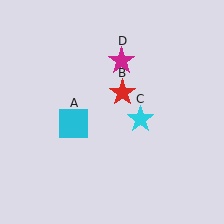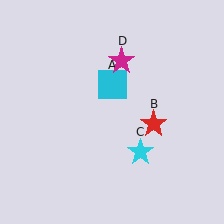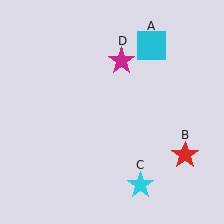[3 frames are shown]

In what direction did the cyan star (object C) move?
The cyan star (object C) moved down.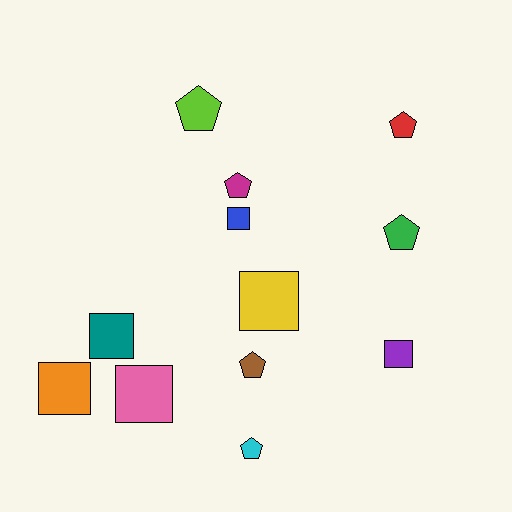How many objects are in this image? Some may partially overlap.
There are 12 objects.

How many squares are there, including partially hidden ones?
There are 6 squares.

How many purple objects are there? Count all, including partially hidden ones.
There is 1 purple object.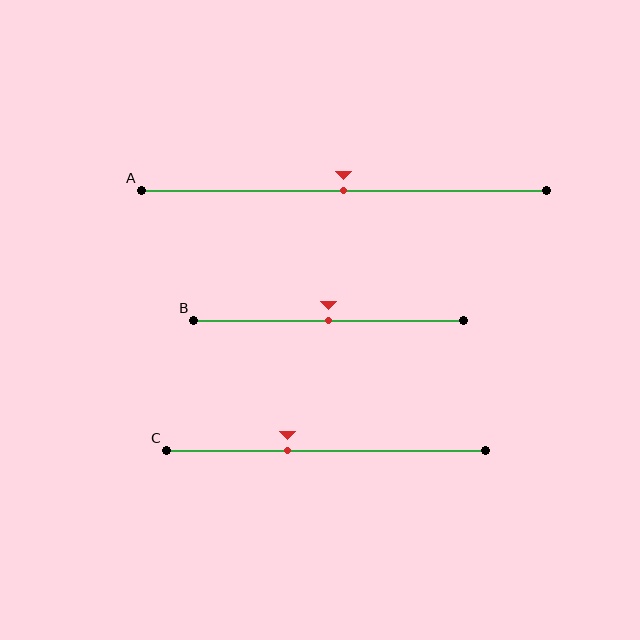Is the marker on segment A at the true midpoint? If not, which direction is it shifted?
Yes, the marker on segment A is at the true midpoint.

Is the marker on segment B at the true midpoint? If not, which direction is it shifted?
Yes, the marker on segment B is at the true midpoint.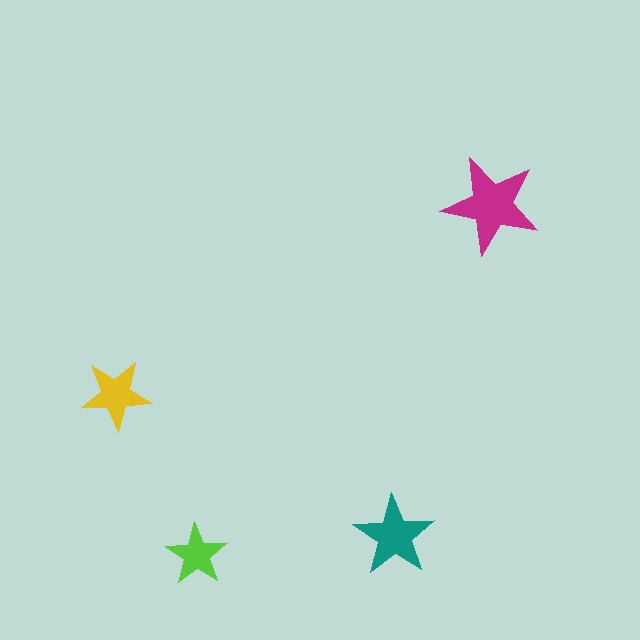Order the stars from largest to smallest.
the magenta one, the teal one, the yellow one, the lime one.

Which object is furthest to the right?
The magenta star is rightmost.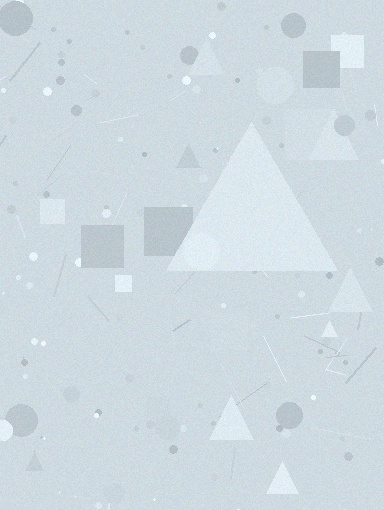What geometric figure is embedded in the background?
A triangle is embedded in the background.